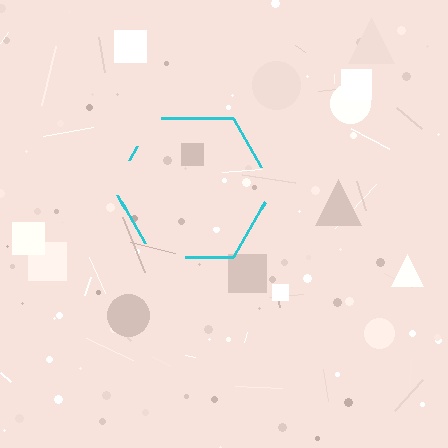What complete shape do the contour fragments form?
The contour fragments form a hexagon.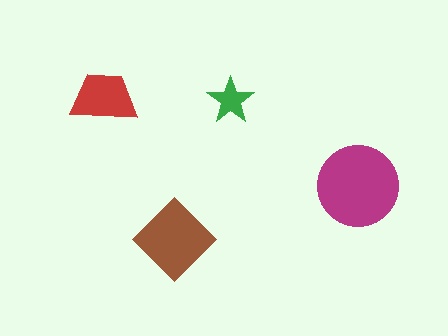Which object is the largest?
The magenta circle.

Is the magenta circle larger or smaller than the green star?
Larger.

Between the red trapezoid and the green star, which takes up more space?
The red trapezoid.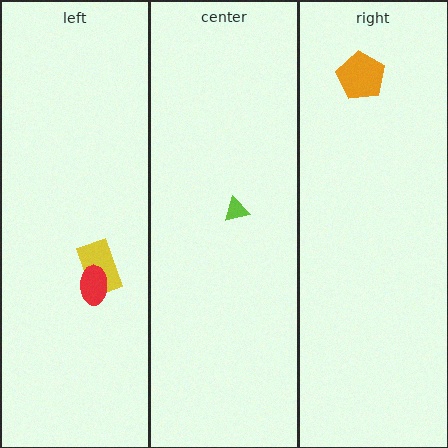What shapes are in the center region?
The lime triangle.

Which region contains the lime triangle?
The center region.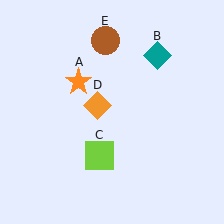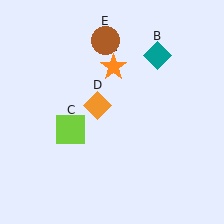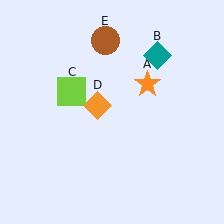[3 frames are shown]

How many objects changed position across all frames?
2 objects changed position: orange star (object A), lime square (object C).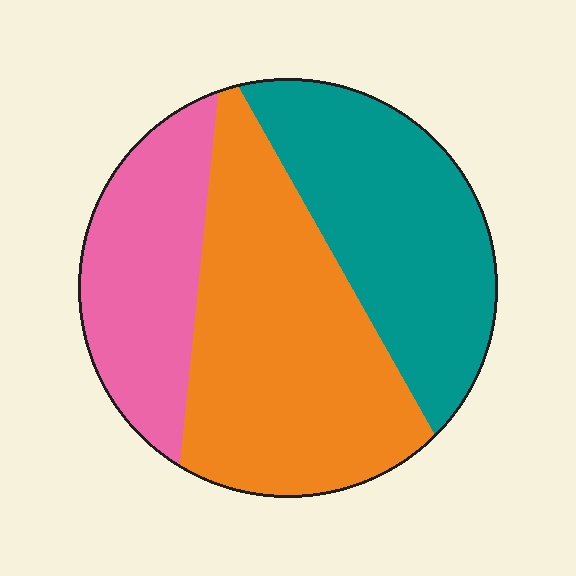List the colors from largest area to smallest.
From largest to smallest: orange, teal, pink.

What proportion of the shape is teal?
Teal covers about 35% of the shape.